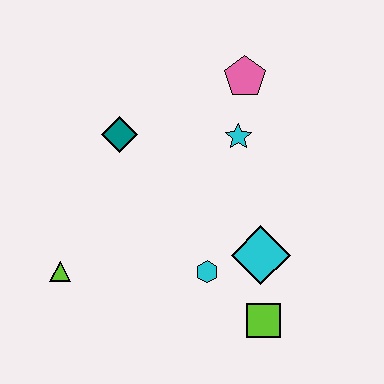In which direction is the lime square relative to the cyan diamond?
The lime square is below the cyan diamond.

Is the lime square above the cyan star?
No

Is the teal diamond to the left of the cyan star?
Yes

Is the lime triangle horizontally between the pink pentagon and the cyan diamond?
No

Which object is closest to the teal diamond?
The cyan star is closest to the teal diamond.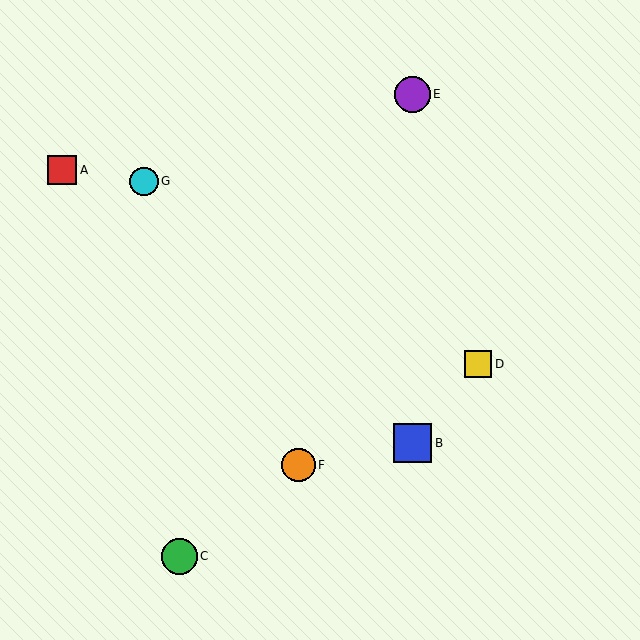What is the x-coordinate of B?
Object B is at x≈413.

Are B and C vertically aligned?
No, B is at x≈413 and C is at x≈179.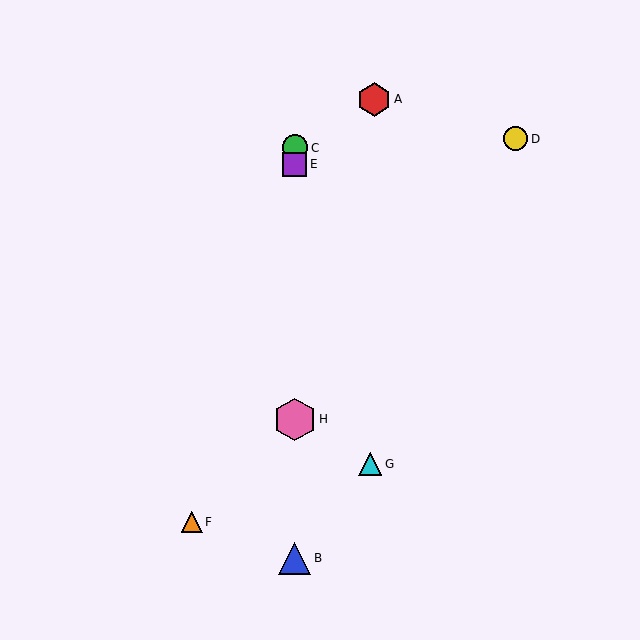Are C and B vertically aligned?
Yes, both are at x≈295.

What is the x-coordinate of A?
Object A is at x≈374.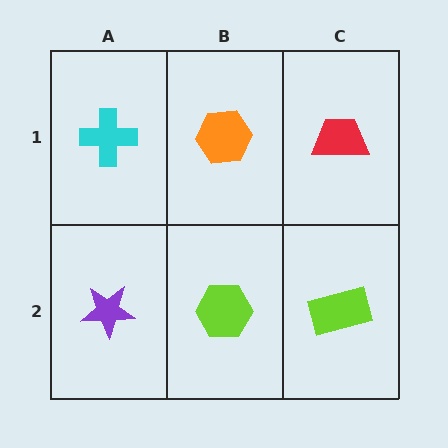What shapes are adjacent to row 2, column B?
An orange hexagon (row 1, column B), a purple star (row 2, column A), a lime rectangle (row 2, column C).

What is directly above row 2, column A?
A cyan cross.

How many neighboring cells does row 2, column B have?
3.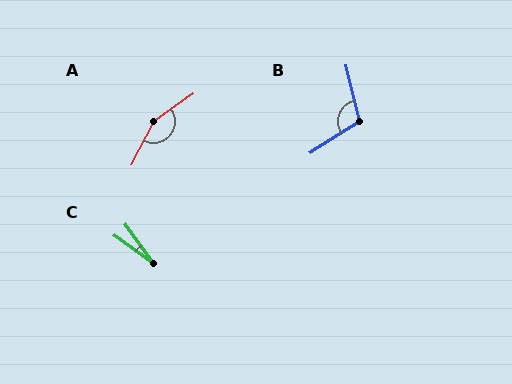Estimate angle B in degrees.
Approximately 109 degrees.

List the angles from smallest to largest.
C (18°), B (109°), A (153°).